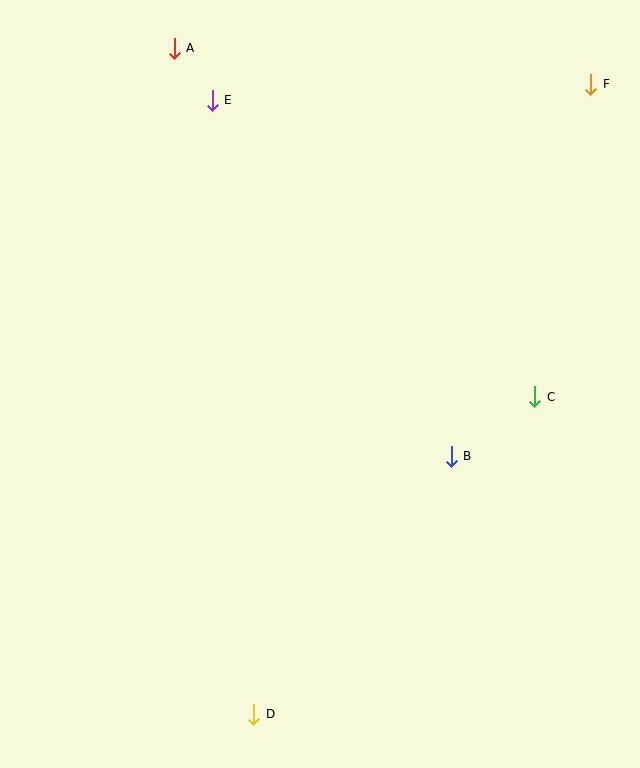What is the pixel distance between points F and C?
The distance between F and C is 318 pixels.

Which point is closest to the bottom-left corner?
Point D is closest to the bottom-left corner.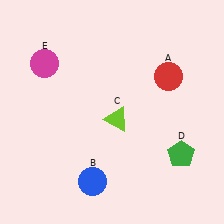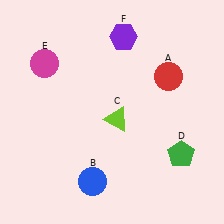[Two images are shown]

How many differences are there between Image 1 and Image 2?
There is 1 difference between the two images.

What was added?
A purple hexagon (F) was added in Image 2.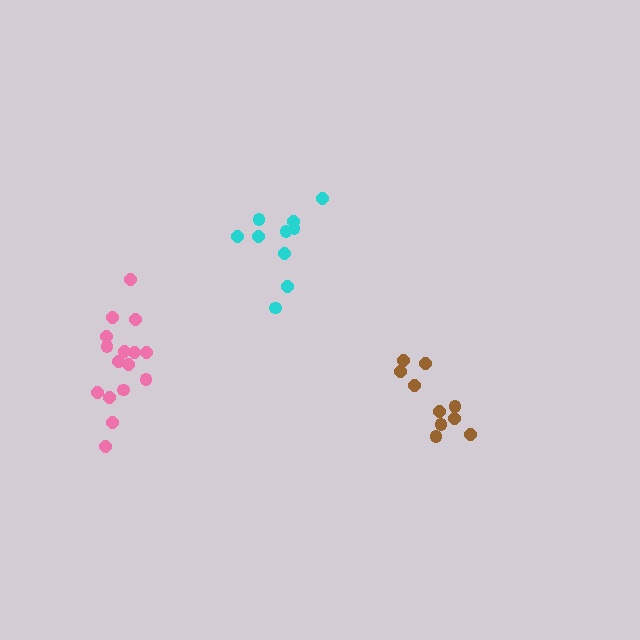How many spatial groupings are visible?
There are 3 spatial groupings.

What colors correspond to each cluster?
The clusters are colored: brown, pink, cyan.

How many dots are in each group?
Group 1: 10 dots, Group 2: 16 dots, Group 3: 10 dots (36 total).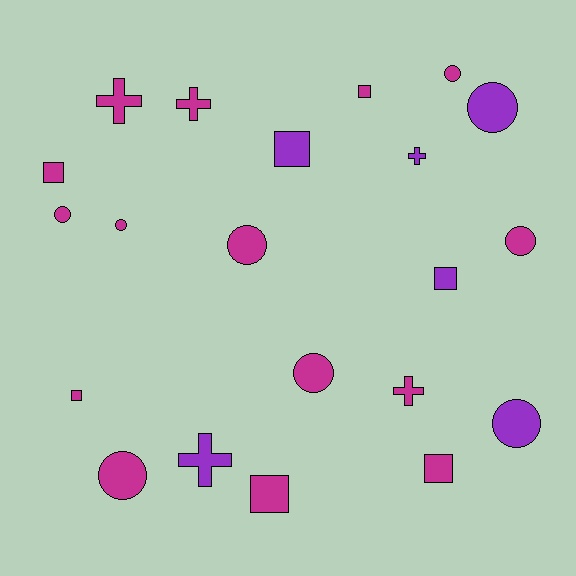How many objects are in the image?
There are 21 objects.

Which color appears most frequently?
Magenta, with 15 objects.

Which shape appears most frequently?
Circle, with 9 objects.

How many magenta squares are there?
There are 5 magenta squares.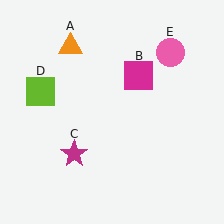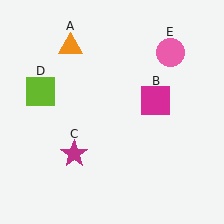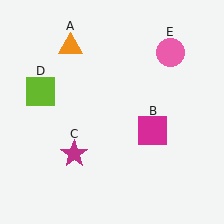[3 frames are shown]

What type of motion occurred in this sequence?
The magenta square (object B) rotated clockwise around the center of the scene.